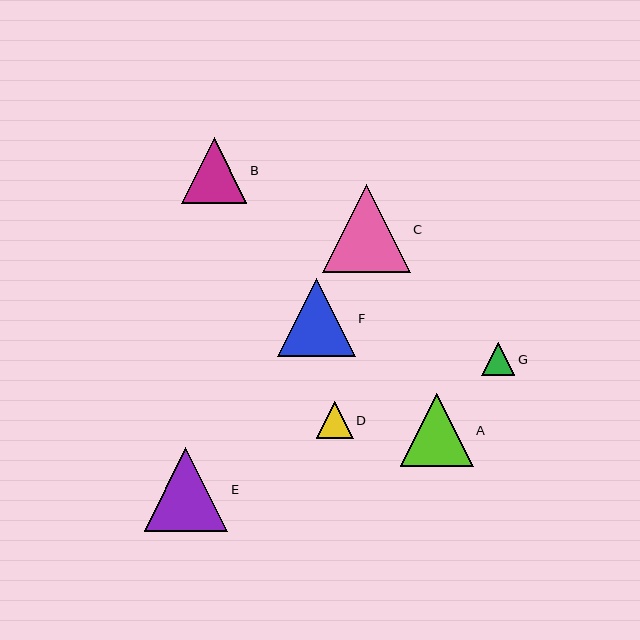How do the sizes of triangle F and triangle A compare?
Triangle F and triangle A are approximately the same size.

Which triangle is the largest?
Triangle C is the largest with a size of approximately 88 pixels.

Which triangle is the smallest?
Triangle G is the smallest with a size of approximately 33 pixels.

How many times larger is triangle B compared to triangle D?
Triangle B is approximately 1.8 times the size of triangle D.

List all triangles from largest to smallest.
From largest to smallest: C, E, F, A, B, D, G.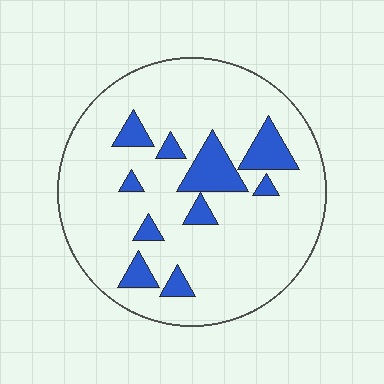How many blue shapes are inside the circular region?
10.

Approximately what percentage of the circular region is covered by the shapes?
Approximately 15%.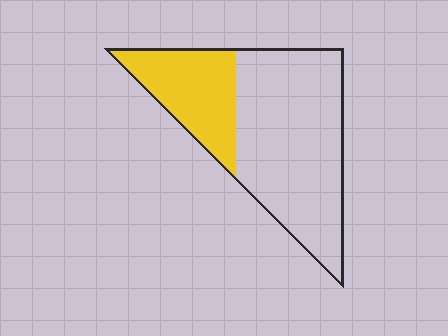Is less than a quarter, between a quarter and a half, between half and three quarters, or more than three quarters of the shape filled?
Between a quarter and a half.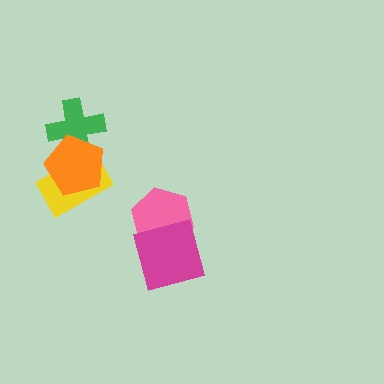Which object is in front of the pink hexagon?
The magenta diamond is in front of the pink hexagon.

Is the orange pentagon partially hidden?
No, no other shape covers it.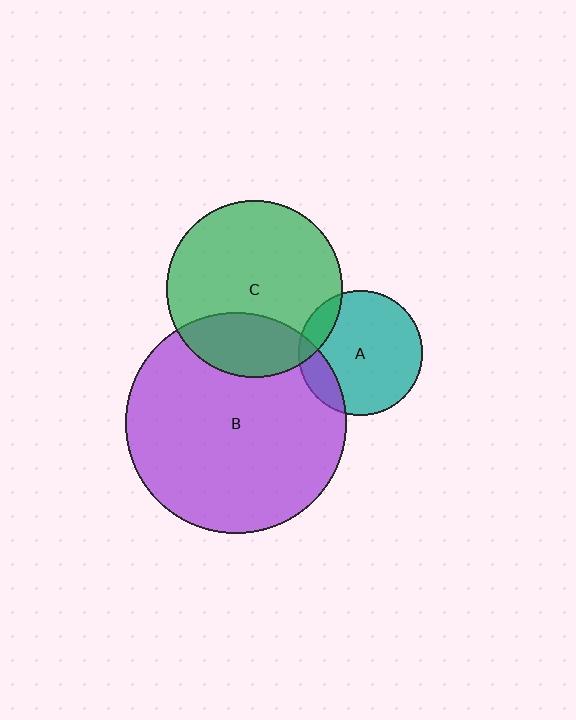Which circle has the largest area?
Circle B (purple).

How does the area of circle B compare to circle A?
Approximately 3.2 times.